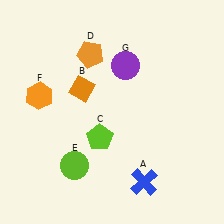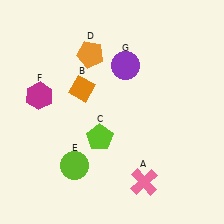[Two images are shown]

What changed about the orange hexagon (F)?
In Image 1, F is orange. In Image 2, it changed to magenta.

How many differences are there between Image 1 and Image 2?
There are 2 differences between the two images.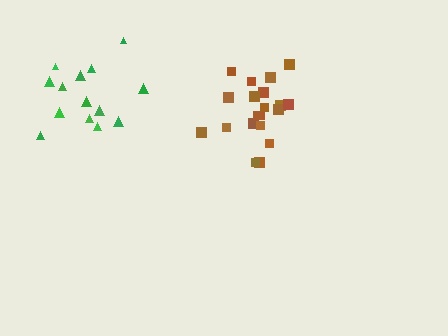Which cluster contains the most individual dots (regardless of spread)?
Brown (20).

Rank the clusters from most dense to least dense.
brown, green.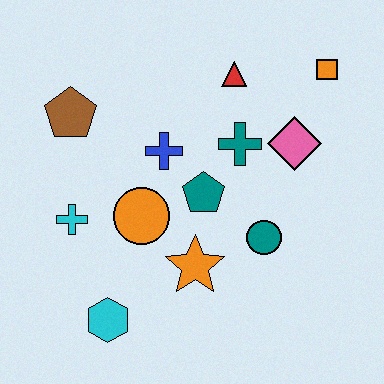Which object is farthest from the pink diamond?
The cyan hexagon is farthest from the pink diamond.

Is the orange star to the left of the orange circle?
No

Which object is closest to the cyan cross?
The orange circle is closest to the cyan cross.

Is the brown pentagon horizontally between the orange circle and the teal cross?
No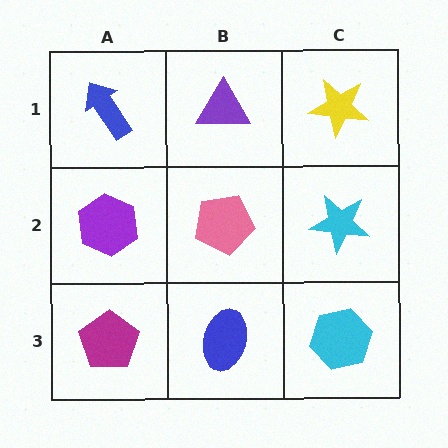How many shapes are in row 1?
3 shapes.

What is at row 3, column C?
A cyan hexagon.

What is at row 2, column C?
A cyan star.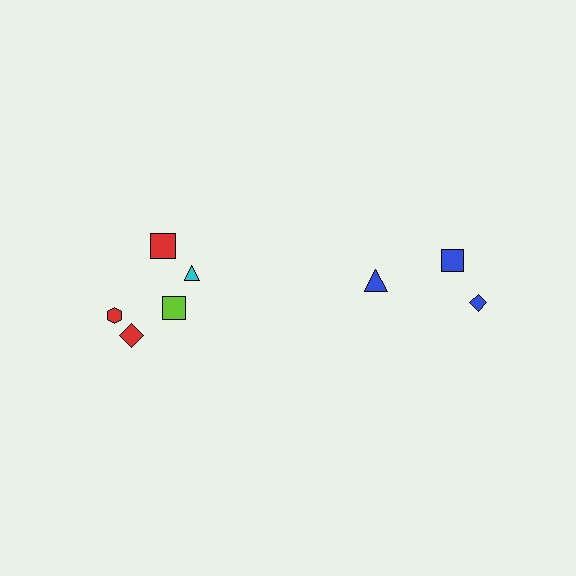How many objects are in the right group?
There are 3 objects.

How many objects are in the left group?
There are 5 objects.